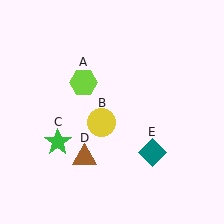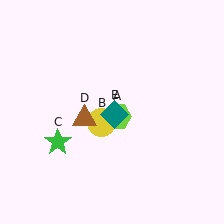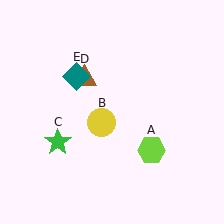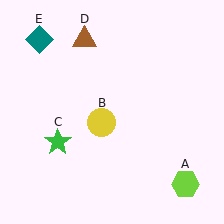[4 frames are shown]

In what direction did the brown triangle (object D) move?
The brown triangle (object D) moved up.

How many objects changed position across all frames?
3 objects changed position: lime hexagon (object A), brown triangle (object D), teal diamond (object E).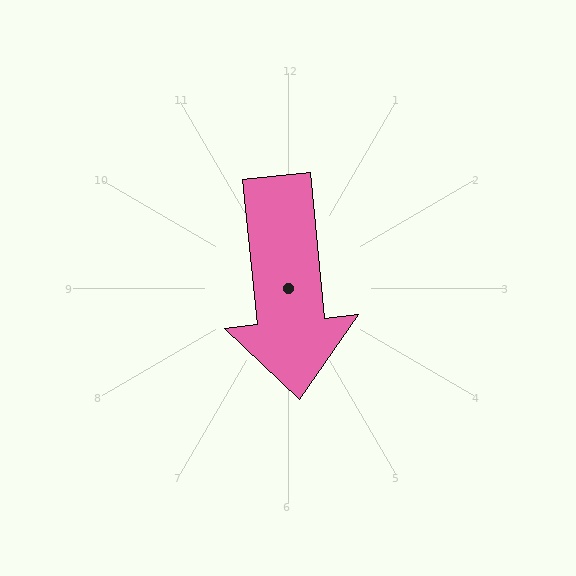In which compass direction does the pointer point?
South.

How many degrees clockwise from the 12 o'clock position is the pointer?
Approximately 174 degrees.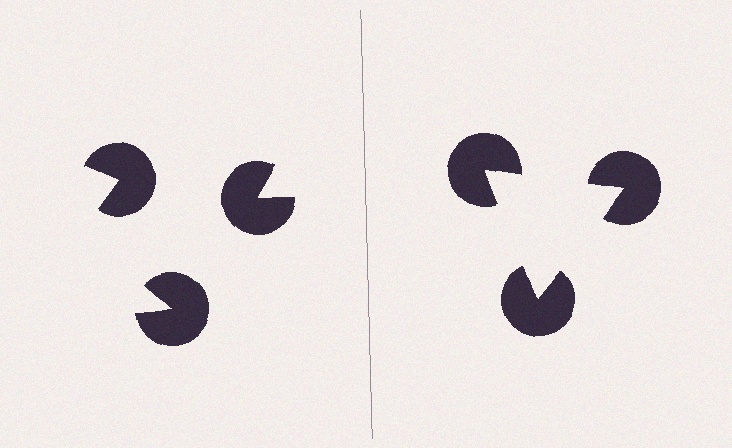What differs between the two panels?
The pac-man discs are positioned identically on both sides; only the wedge orientations differ. On the right they align to a triangle; on the left they are misaligned.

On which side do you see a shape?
An illusory triangle appears on the right side. On the left side the wedge cuts are rotated, so no coherent shape forms.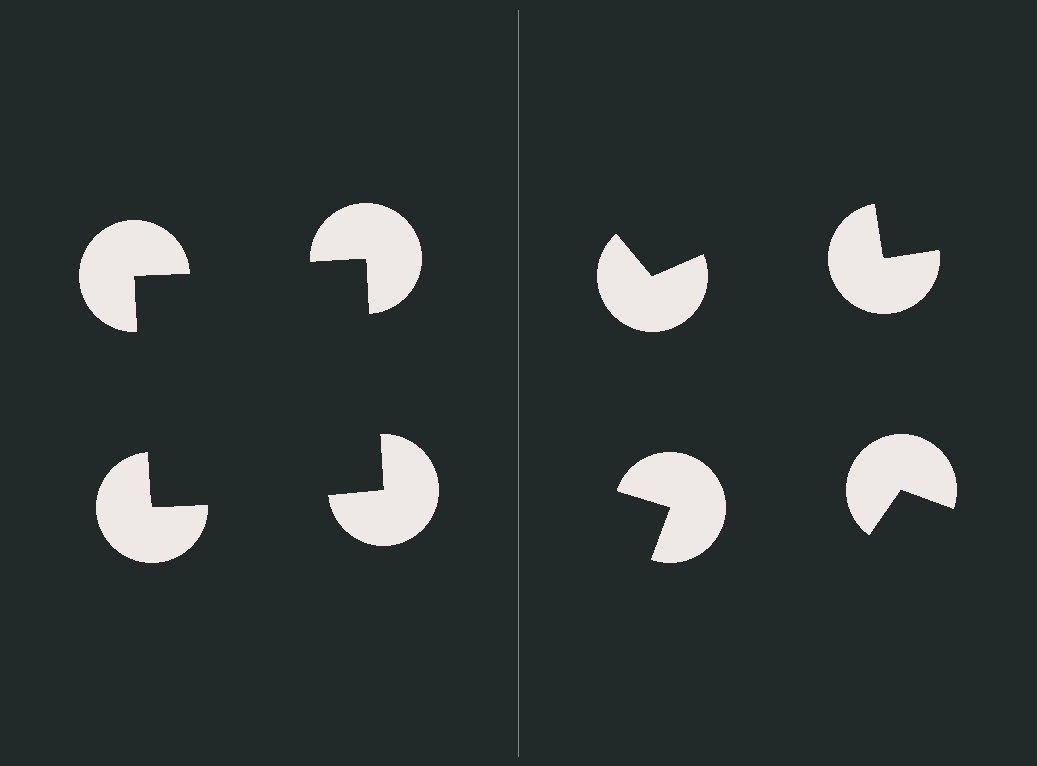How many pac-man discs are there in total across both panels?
8 — 4 on each side.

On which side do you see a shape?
An illusory square appears on the left side. On the right side the wedge cuts are rotated, so no coherent shape forms.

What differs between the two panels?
The pac-man discs are positioned identically on both sides; only the wedge orientations differ. On the left they align to a square; on the right they are misaligned.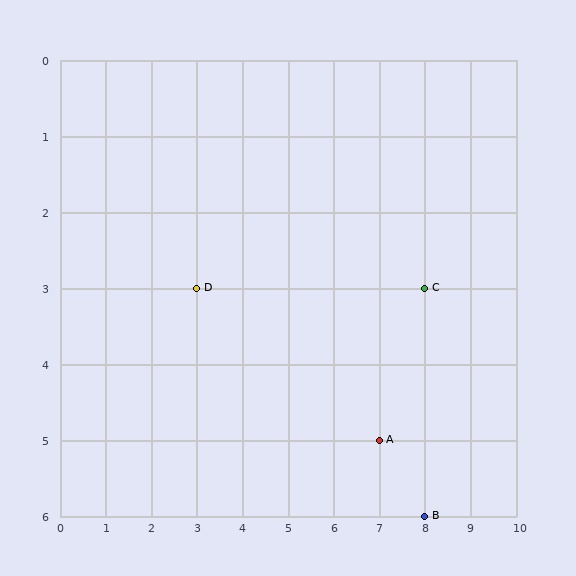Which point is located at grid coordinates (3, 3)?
Point D is at (3, 3).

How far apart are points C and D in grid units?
Points C and D are 5 columns apart.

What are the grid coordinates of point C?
Point C is at grid coordinates (8, 3).